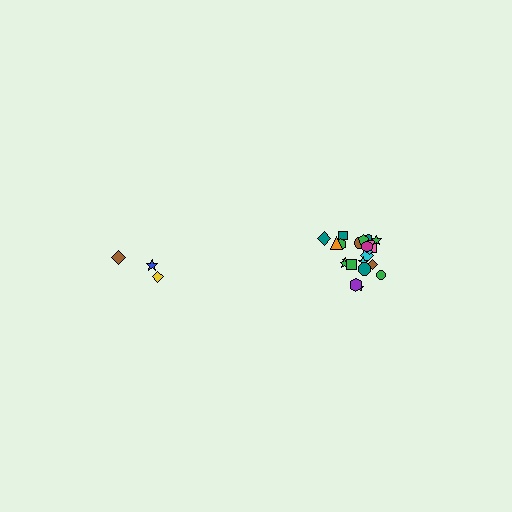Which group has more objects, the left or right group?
The right group.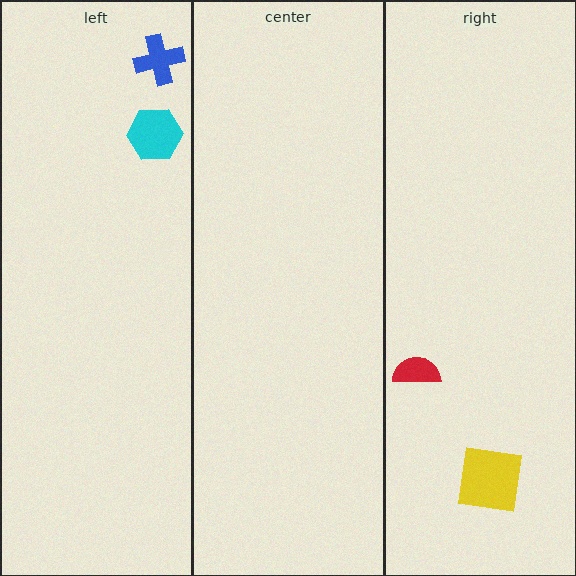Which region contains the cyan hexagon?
The left region.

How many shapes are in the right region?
2.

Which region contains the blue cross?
The left region.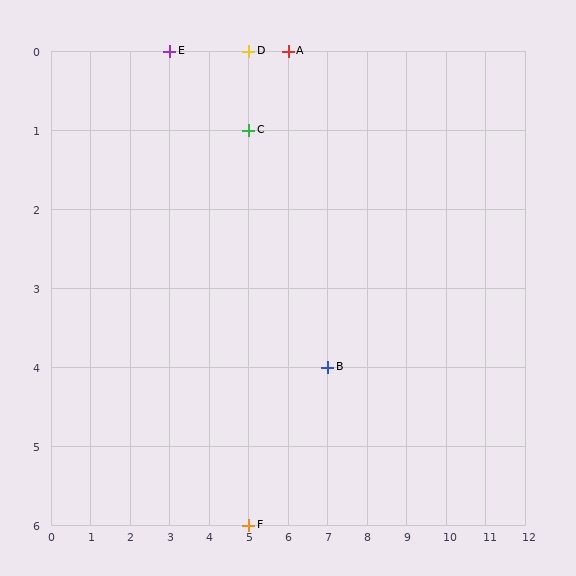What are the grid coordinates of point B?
Point B is at grid coordinates (7, 4).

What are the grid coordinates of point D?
Point D is at grid coordinates (5, 0).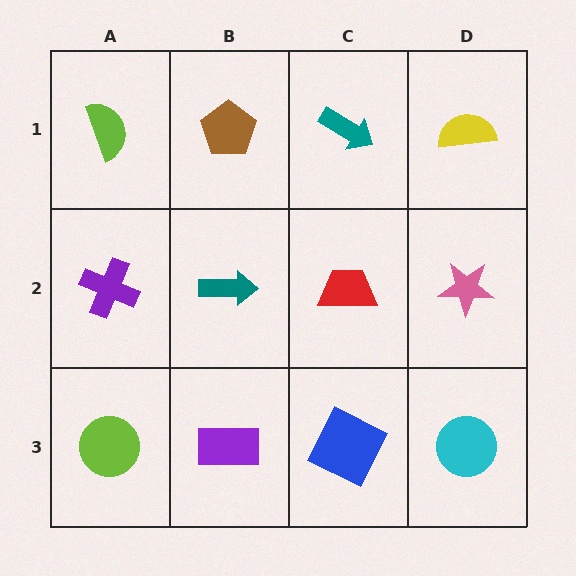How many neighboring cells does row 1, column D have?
2.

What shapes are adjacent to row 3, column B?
A teal arrow (row 2, column B), a lime circle (row 3, column A), a blue square (row 3, column C).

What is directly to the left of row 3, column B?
A lime circle.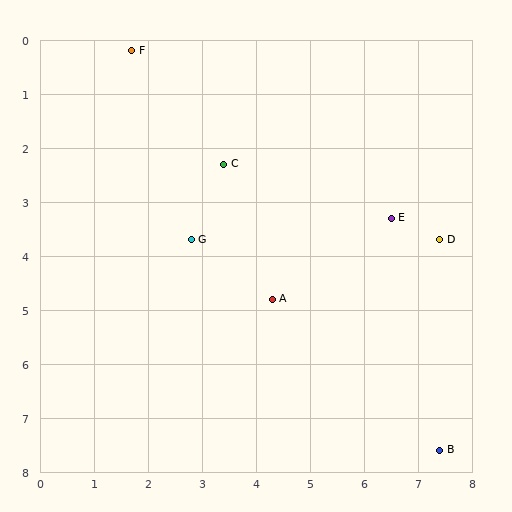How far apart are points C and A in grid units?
Points C and A are about 2.7 grid units apart.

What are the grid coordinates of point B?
Point B is at approximately (7.4, 7.6).